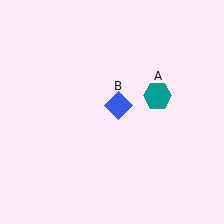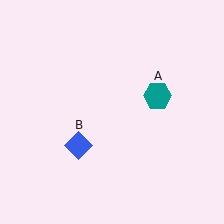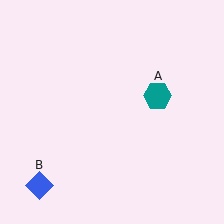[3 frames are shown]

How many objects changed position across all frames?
1 object changed position: blue diamond (object B).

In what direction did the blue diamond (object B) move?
The blue diamond (object B) moved down and to the left.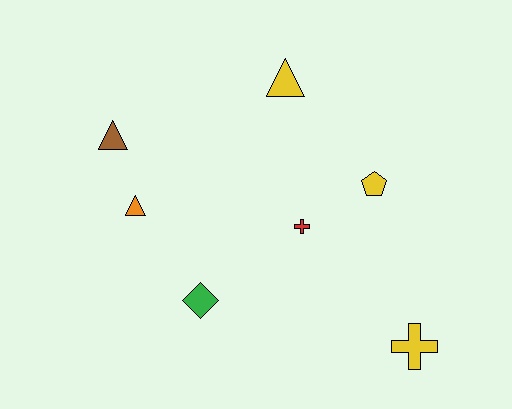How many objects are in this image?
There are 7 objects.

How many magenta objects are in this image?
There are no magenta objects.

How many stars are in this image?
There are no stars.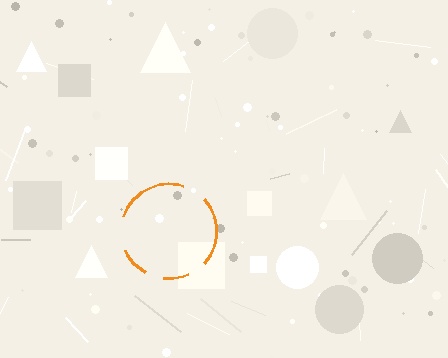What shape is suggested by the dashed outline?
The dashed outline suggests a circle.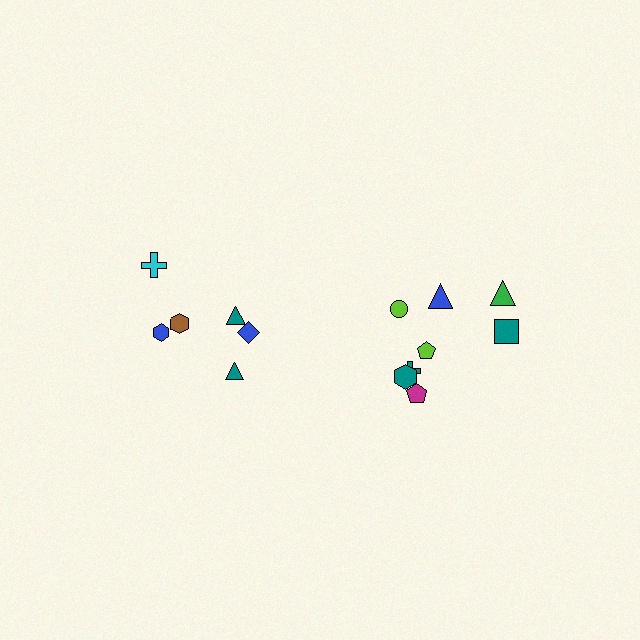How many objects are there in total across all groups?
There are 14 objects.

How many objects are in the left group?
There are 6 objects.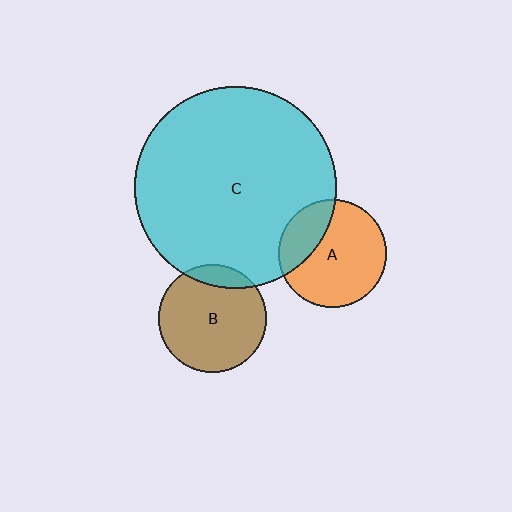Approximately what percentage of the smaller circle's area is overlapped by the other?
Approximately 10%.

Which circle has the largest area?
Circle C (cyan).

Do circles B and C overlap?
Yes.